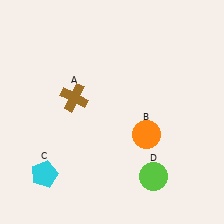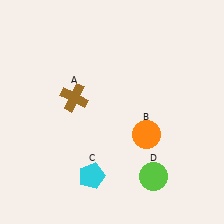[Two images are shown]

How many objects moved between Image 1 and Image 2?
1 object moved between the two images.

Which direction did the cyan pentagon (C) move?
The cyan pentagon (C) moved right.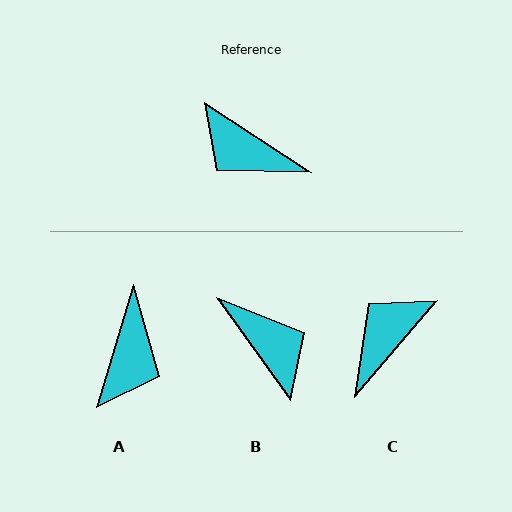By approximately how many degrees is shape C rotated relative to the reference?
Approximately 98 degrees clockwise.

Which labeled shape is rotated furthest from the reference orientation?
B, about 159 degrees away.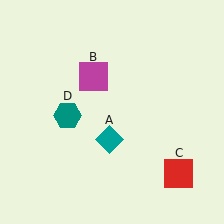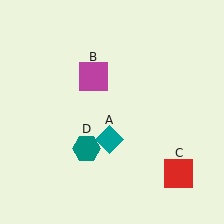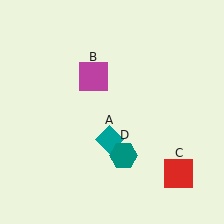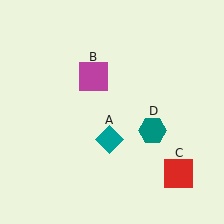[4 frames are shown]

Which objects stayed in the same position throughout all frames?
Teal diamond (object A) and magenta square (object B) and red square (object C) remained stationary.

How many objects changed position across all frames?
1 object changed position: teal hexagon (object D).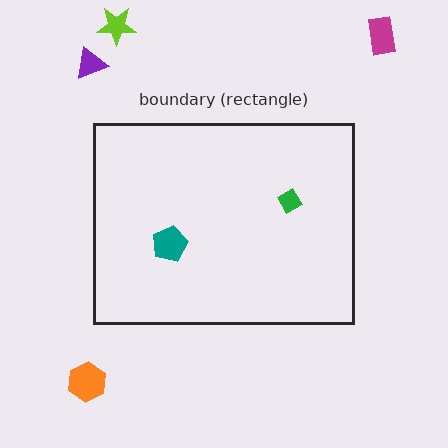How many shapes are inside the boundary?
2 inside, 4 outside.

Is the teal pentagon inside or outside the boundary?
Inside.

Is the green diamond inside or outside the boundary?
Inside.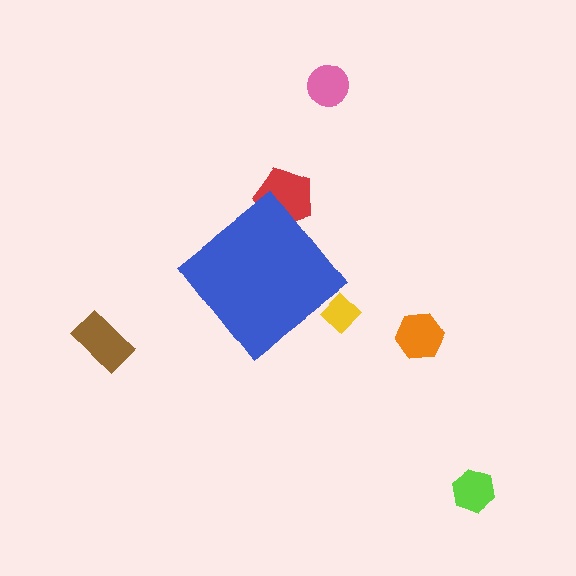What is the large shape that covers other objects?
A blue diamond.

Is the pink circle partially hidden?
No, the pink circle is fully visible.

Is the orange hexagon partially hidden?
No, the orange hexagon is fully visible.